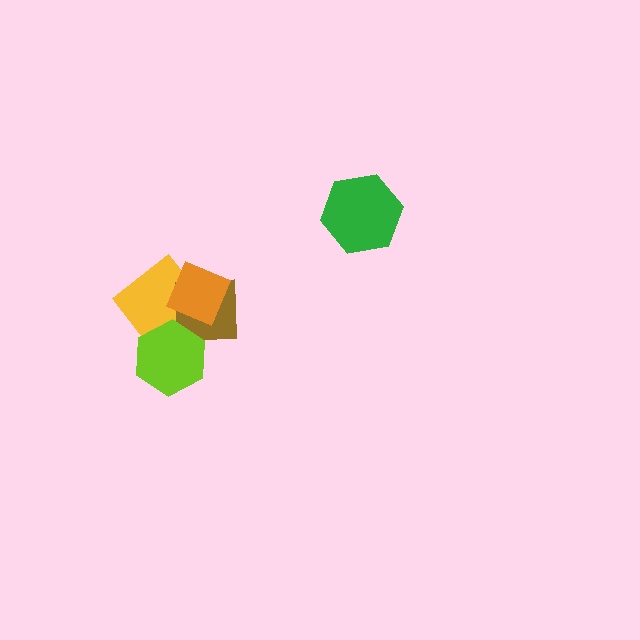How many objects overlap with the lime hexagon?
2 objects overlap with the lime hexagon.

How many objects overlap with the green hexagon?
0 objects overlap with the green hexagon.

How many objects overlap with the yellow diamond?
3 objects overlap with the yellow diamond.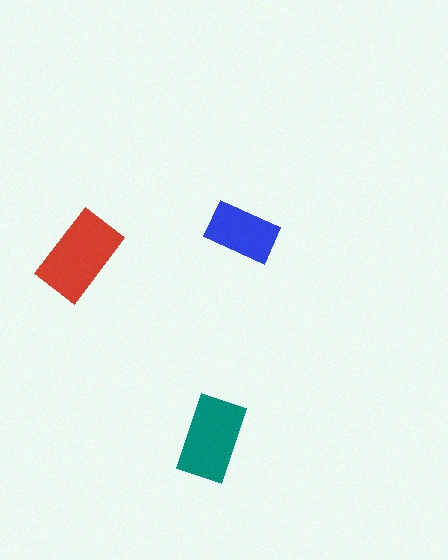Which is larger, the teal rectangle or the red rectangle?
The red one.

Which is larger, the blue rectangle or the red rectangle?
The red one.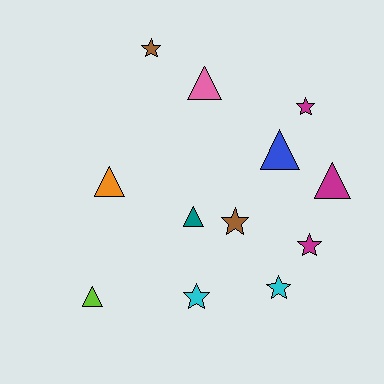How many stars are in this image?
There are 6 stars.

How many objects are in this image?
There are 12 objects.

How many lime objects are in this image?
There is 1 lime object.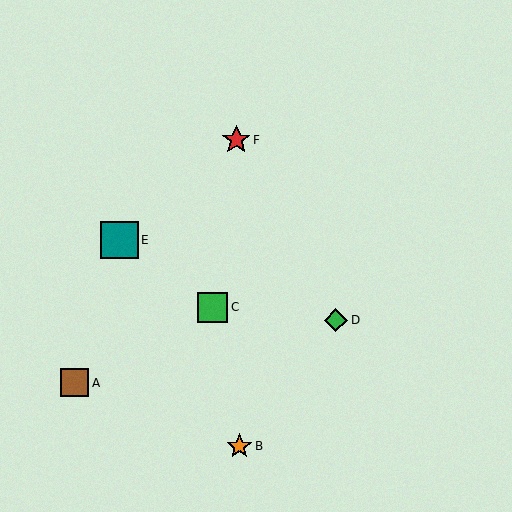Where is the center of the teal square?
The center of the teal square is at (120, 240).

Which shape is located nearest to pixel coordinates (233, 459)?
The orange star (labeled B) at (239, 446) is nearest to that location.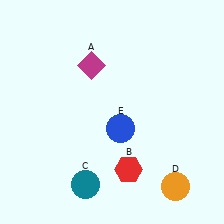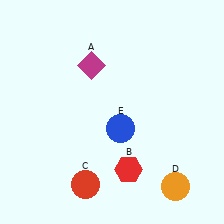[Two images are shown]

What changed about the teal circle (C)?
In Image 1, C is teal. In Image 2, it changed to red.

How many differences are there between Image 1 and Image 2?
There is 1 difference between the two images.